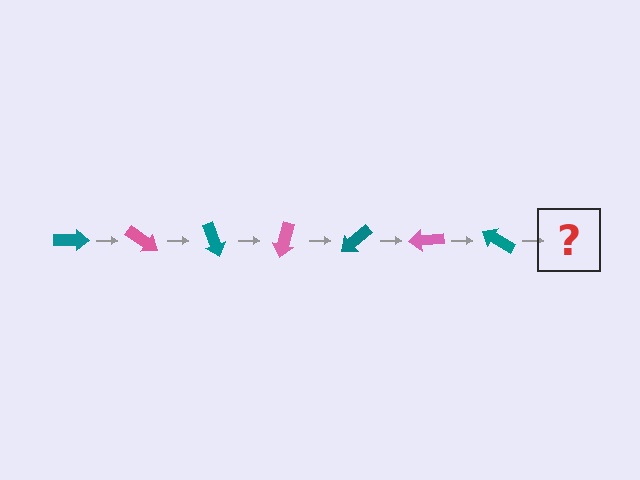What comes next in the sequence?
The next element should be a pink arrow, rotated 245 degrees from the start.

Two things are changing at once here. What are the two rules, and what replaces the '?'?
The two rules are that it rotates 35 degrees each step and the color cycles through teal and pink. The '?' should be a pink arrow, rotated 245 degrees from the start.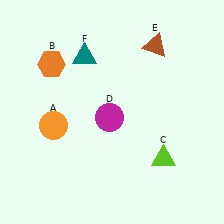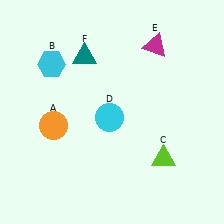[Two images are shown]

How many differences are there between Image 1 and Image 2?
There are 3 differences between the two images.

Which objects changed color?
B changed from orange to cyan. D changed from magenta to cyan. E changed from brown to magenta.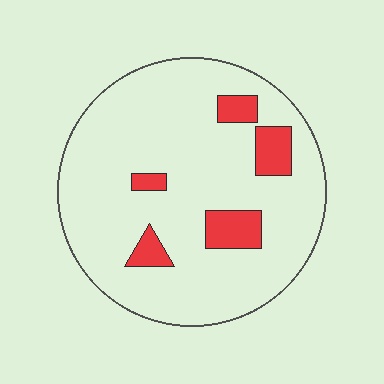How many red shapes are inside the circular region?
5.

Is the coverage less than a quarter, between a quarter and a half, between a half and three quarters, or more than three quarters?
Less than a quarter.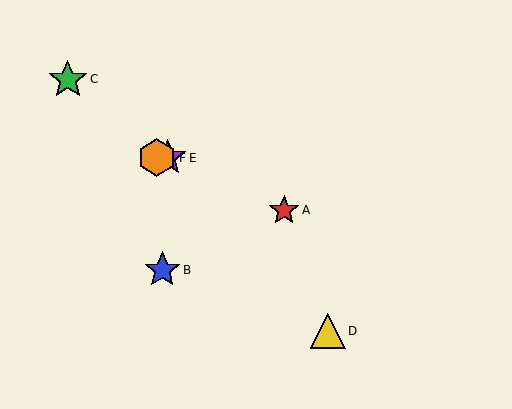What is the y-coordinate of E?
Object E is at y≈158.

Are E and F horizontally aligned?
Yes, both are at y≈158.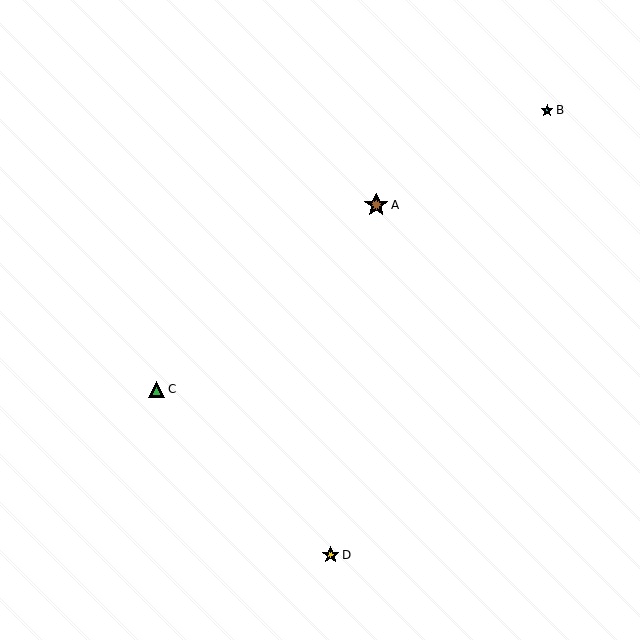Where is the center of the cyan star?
The center of the cyan star is at (547, 110).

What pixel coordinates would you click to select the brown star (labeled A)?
Click at (376, 205) to select the brown star A.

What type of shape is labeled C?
Shape C is a green triangle.